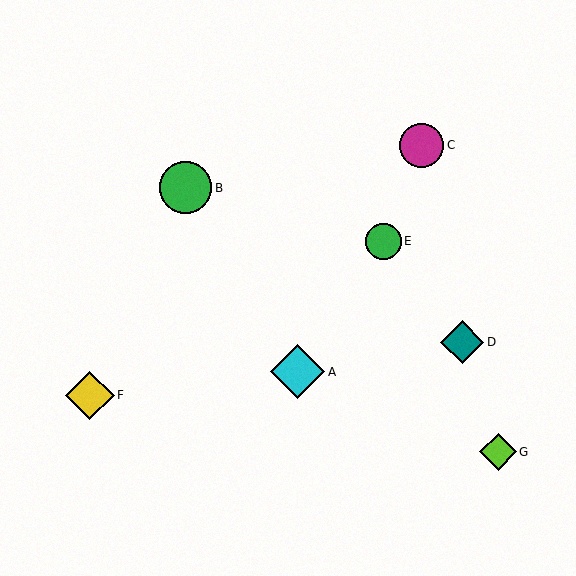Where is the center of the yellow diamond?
The center of the yellow diamond is at (90, 395).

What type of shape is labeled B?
Shape B is a green circle.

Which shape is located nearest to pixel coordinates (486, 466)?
The lime diamond (labeled G) at (498, 452) is nearest to that location.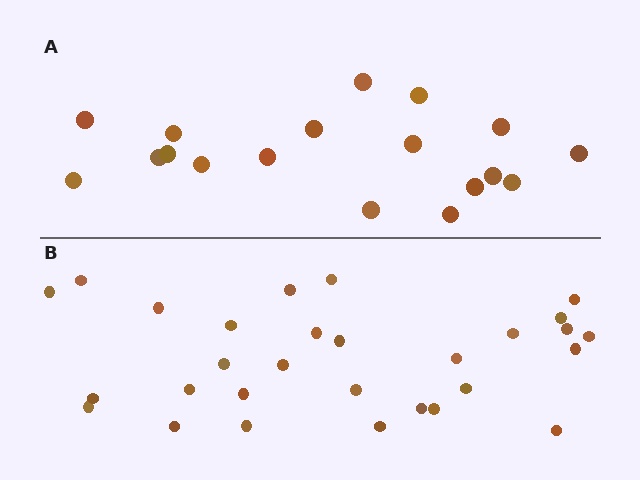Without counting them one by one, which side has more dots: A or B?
Region B (the bottom region) has more dots.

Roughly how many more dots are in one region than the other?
Region B has roughly 12 or so more dots than region A.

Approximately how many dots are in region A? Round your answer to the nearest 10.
About 20 dots. (The exact count is 18, which rounds to 20.)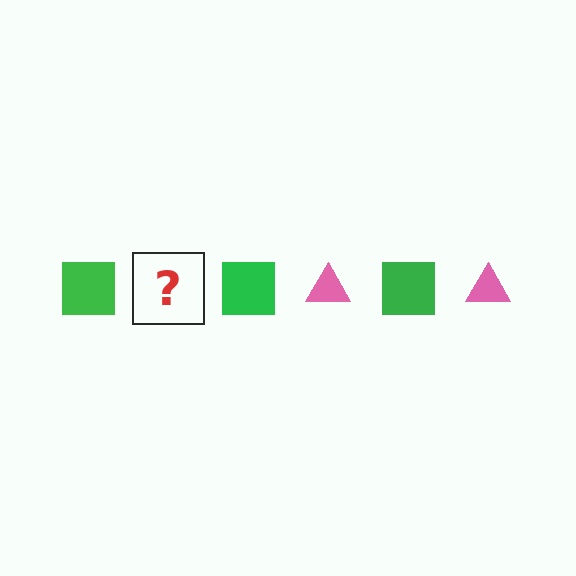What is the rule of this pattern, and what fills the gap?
The rule is that the pattern alternates between green square and pink triangle. The gap should be filled with a pink triangle.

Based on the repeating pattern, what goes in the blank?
The blank should be a pink triangle.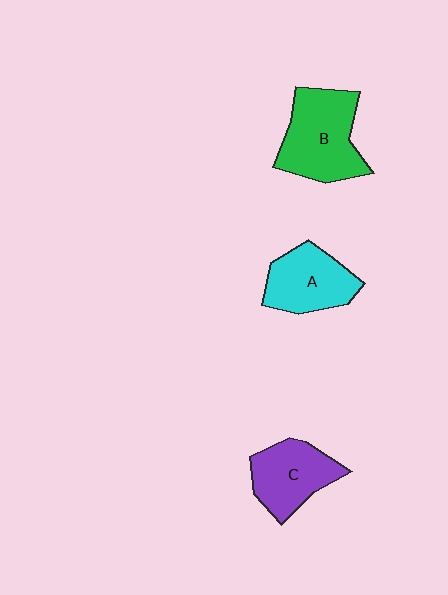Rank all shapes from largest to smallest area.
From largest to smallest: B (green), A (cyan), C (purple).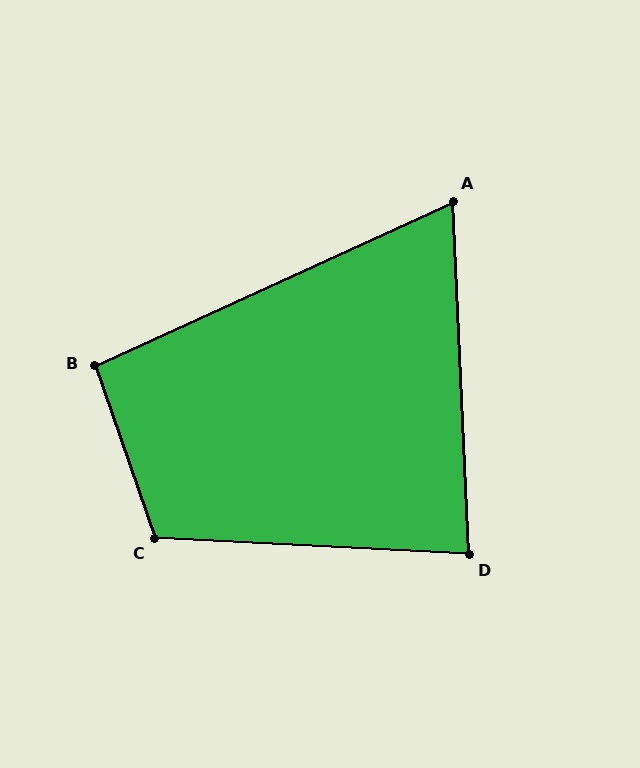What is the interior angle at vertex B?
Approximately 95 degrees (obtuse).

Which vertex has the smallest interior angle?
A, at approximately 68 degrees.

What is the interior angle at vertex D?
Approximately 85 degrees (acute).